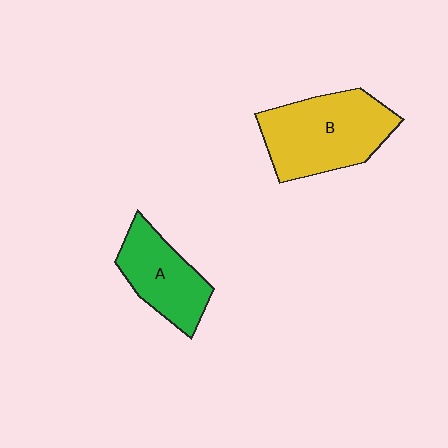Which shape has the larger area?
Shape B (yellow).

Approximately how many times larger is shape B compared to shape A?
Approximately 1.5 times.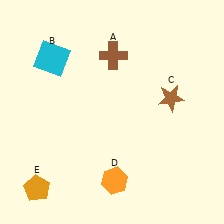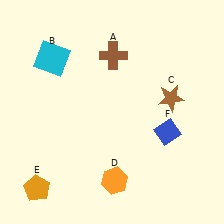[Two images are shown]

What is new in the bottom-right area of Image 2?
A blue diamond (F) was added in the bottom-right area of Image 2.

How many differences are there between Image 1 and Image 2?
There is 1 difference between the two images.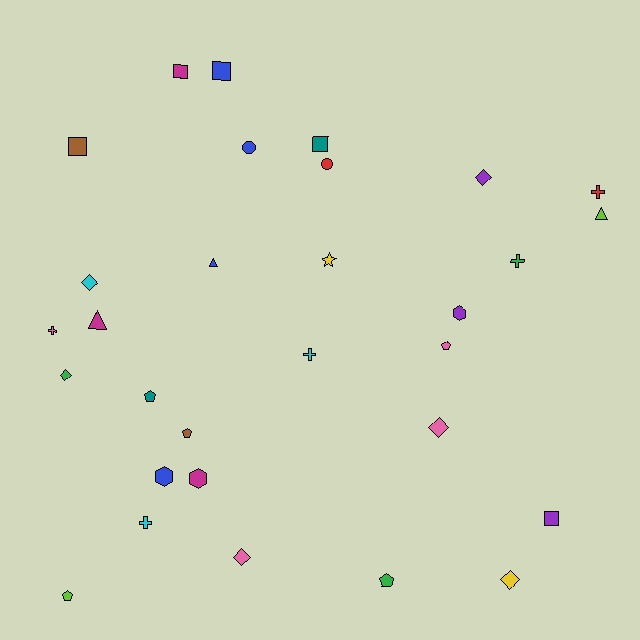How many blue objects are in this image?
There are 4 blue objects.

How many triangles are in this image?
There are 3 triangles.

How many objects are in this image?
There are 30 objects.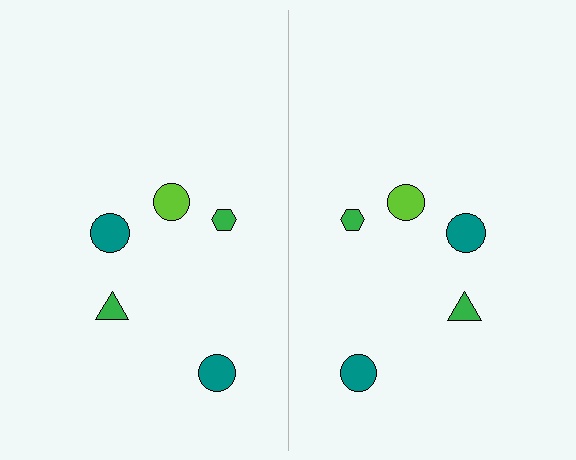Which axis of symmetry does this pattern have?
The pattern has a vertical axis of symmetry running through the center of the image.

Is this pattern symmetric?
Yes, this pattern has bilateral (reflection) symmetry.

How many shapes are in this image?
There are 10 shapes in this image.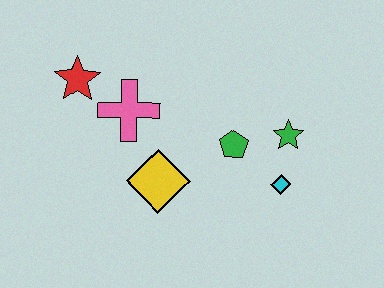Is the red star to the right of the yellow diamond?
No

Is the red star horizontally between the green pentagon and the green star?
No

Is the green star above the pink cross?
No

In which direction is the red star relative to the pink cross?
The red star is to the left of the pink cross.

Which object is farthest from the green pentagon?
The red star is farthest from the green pentagon.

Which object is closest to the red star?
The pink cross is closest to the red star.